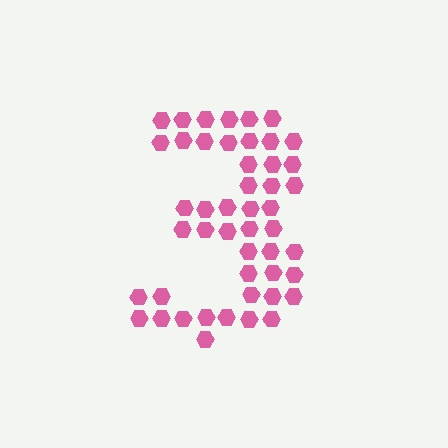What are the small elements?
The small elements are hexagons.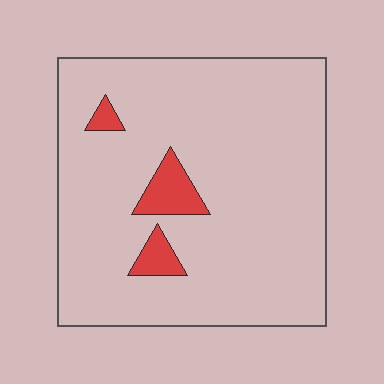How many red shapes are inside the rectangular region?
3.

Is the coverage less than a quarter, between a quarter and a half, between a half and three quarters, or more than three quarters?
Less than a quarter.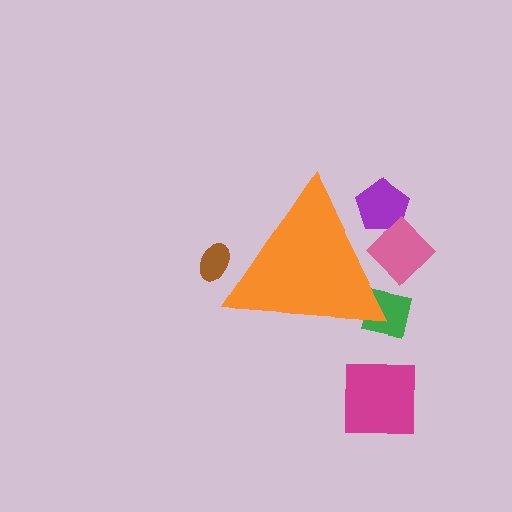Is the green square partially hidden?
Yes, the green square is partially hidden behind the orange triangle.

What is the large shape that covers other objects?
An orange triangle.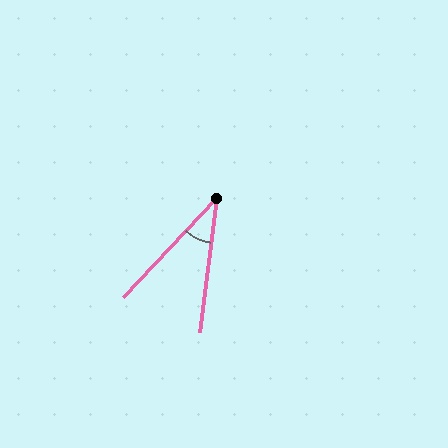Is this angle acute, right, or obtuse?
It is acute.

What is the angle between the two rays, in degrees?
Approximately 36 degrees.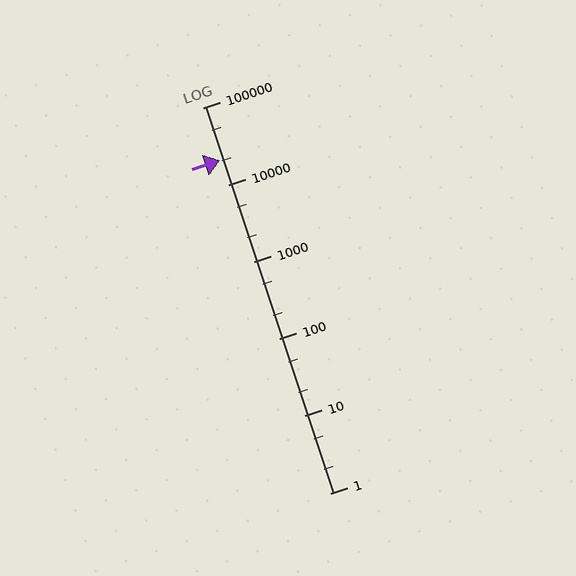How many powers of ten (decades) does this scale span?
The scale spans 5 decades, from 1 to 100000.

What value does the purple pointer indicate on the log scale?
The pointer indicates approximately 21000.